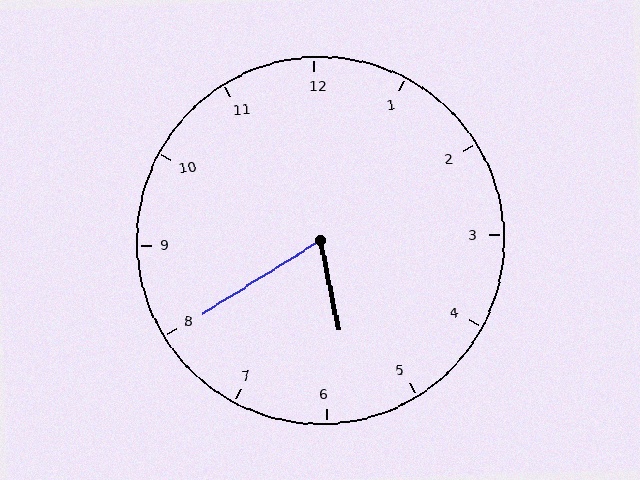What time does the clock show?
5:40.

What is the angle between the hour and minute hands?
Approximately 70 degrees.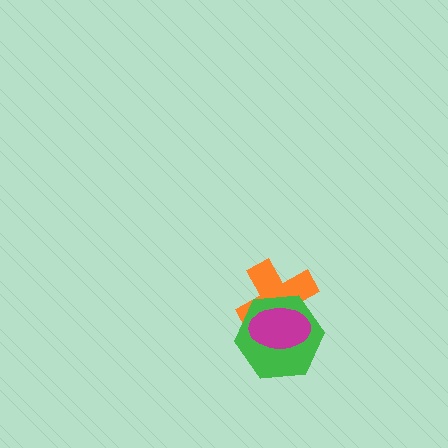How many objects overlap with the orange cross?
2 objects overlap with the orange cross.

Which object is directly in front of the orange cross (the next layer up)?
The green hexagon is directly in front of the orange cross.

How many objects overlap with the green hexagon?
2 objects overlap with the green hexagon.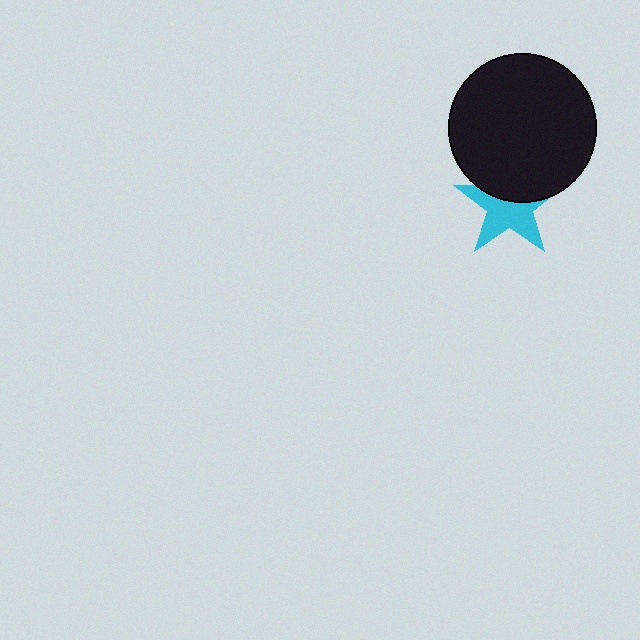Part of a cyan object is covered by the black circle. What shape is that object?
It is a star.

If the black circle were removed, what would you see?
You would see the complete cyan star.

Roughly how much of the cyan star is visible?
About half of it is visible (roughly 59%).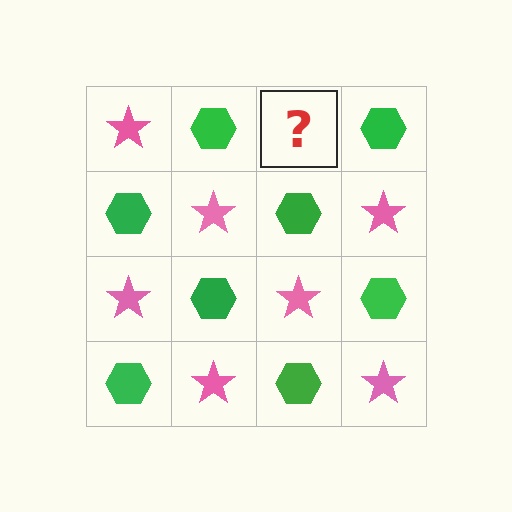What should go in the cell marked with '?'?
The missing cell should contain a pink star.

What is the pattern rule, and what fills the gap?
The rule is that it alternates pink star and green hexagon in a checkerboard pattern. The gap should be filled with a pink star.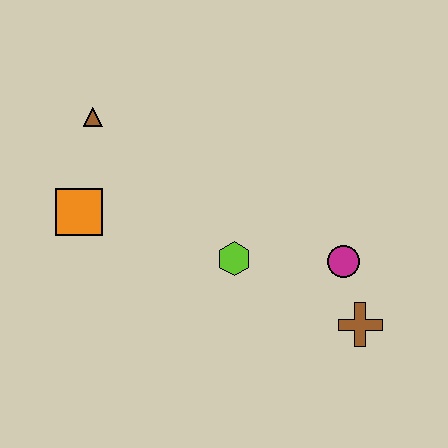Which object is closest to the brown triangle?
The orange square is closest to the brown triangle.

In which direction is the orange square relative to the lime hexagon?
The orange square is to the left of the lime hexagon.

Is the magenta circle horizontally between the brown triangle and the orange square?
No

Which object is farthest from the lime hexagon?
The brown triangle is farthest from the lime hexagon.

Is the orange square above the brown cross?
Yes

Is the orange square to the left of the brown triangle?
Yes